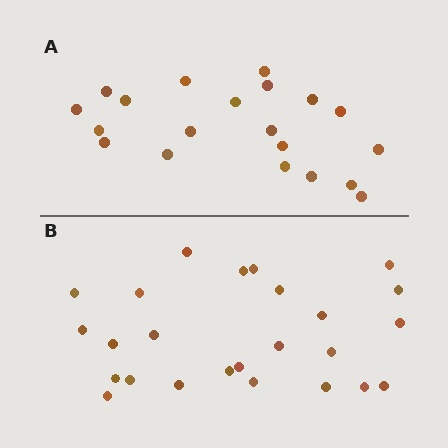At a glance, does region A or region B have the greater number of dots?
Region B (the bottom region) has more dots.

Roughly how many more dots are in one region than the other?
Region B has about 5 more dots than region A.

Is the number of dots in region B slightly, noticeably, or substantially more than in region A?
Region B has noticeably more, but not dramatically so. The ratio is roughly 1.2 to 1.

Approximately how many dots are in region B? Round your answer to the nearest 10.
About 20 dots. (The exact count is 25, which rounds to 20.)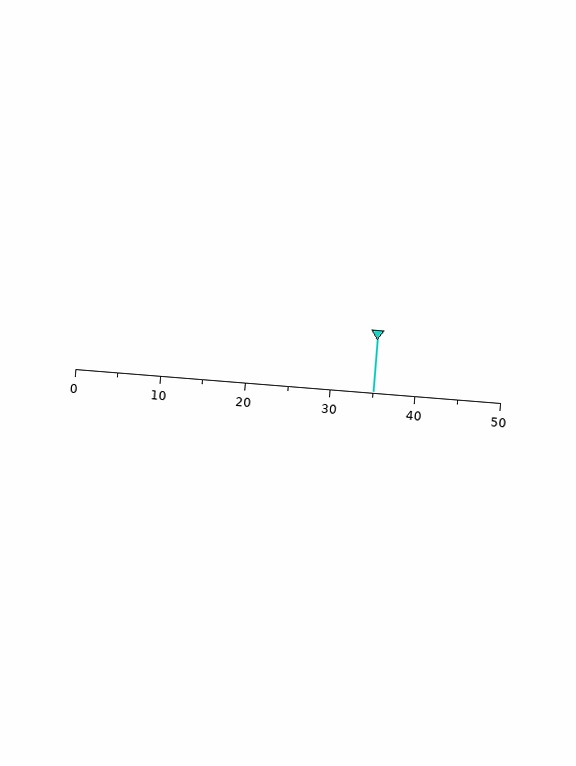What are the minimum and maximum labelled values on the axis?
The axis runs from 0 to 50.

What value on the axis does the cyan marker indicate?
The marker indicates approximately 35.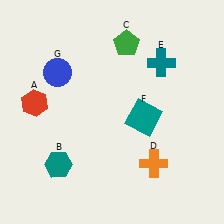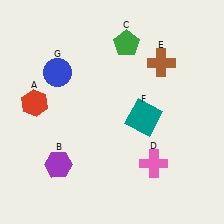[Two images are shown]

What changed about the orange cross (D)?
In Image 1, D is orange. In Image 2, it changed to pink.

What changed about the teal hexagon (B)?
In Image 1, B is teal. In Image 2, it changed to purple.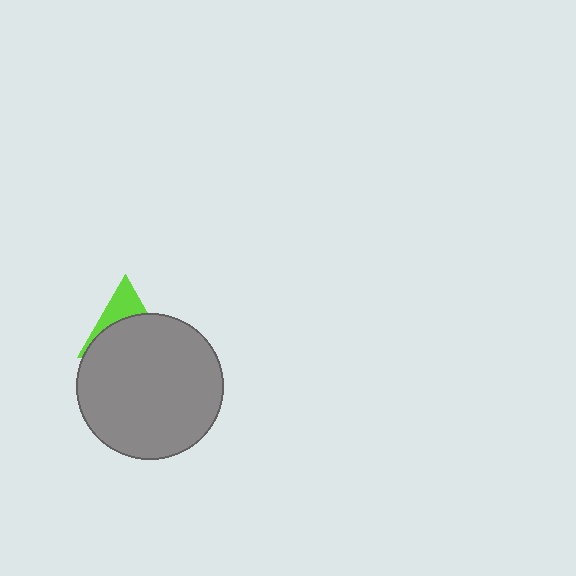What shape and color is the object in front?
The object in front is a gray circle.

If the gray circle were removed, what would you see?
You would see the complete lime triangle.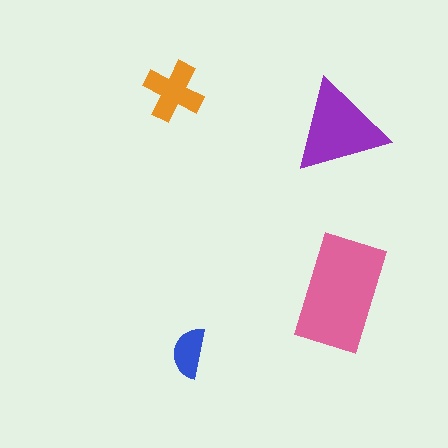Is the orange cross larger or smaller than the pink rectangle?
Smaller.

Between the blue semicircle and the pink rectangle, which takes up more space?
The pink rectangle.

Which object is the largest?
The pink rectangle.